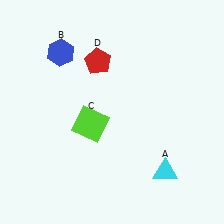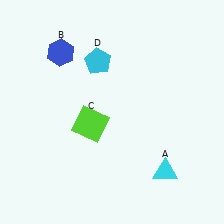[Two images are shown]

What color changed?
The pentagon (D) changed from red in Image 1 to cyan in Image 2.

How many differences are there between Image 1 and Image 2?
There is 1 difference between the two images.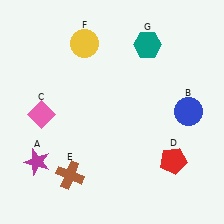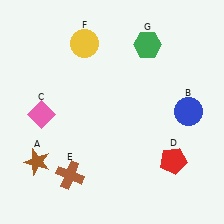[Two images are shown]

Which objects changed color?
A changed from magenta to brown. G changed from teal to green.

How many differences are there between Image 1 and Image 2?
There are 2 differences between the two images.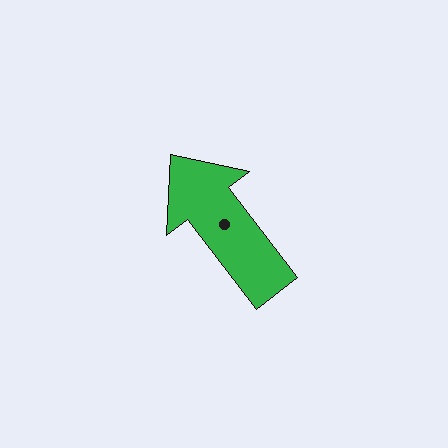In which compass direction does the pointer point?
Northwest.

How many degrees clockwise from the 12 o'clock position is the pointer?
Approximately 323 degrees.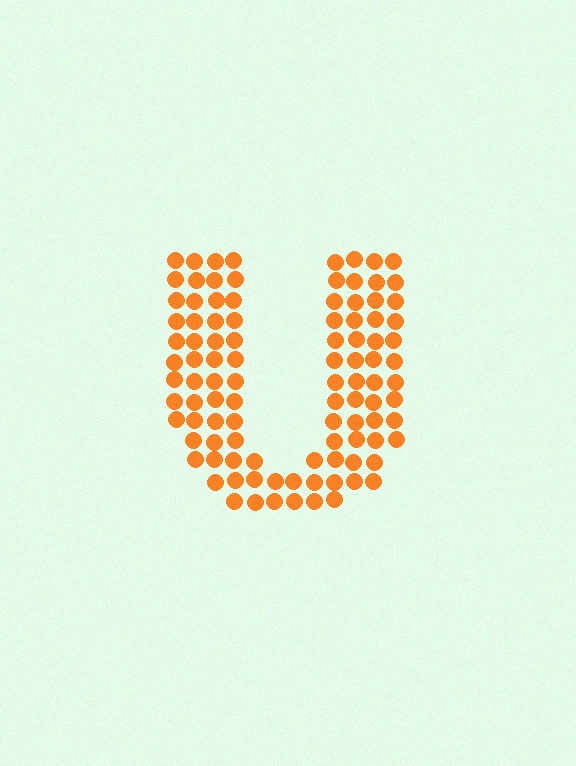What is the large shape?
The large shape is the letter U.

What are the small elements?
The small elements are circles.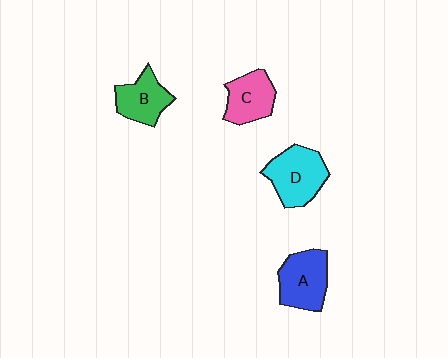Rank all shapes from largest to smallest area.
From largest to smallest: D (cyan), A (blue), C (pink), B (green).